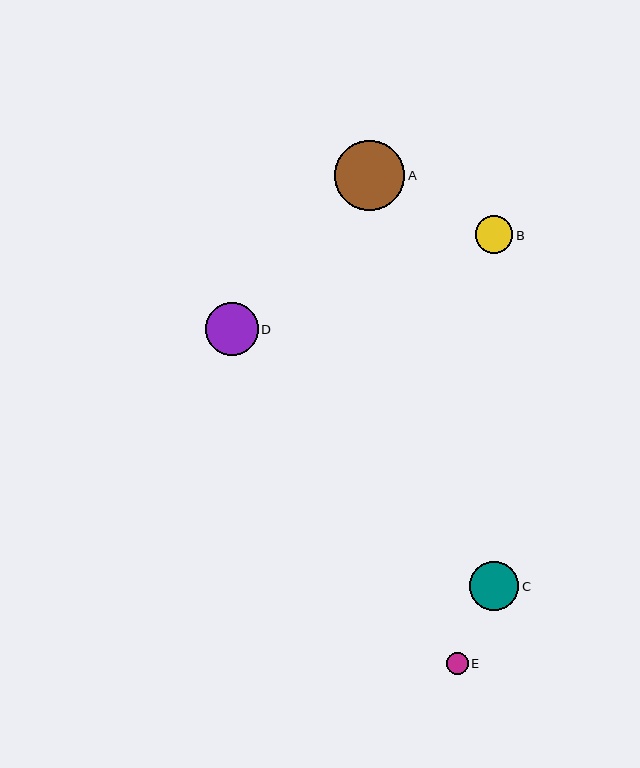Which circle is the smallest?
Circle E is the smallest with a size of approximately 22 pixels.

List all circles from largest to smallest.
From largest to smallest: A, D, C, B, E.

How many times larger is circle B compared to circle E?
Circle B is approximately 1.7 times the size of circle E.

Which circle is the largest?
Circle A is the largest with a size of approximately 70 pixels.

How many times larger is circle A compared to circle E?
Circle A is approximately 3.1 times the size of circle E.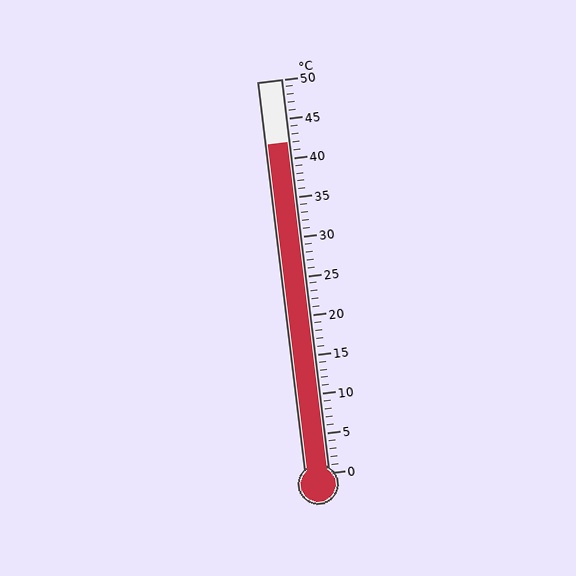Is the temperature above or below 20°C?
The temperature is above 20°C.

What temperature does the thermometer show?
The thermometer shows approximately 42°C.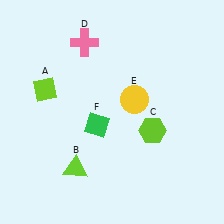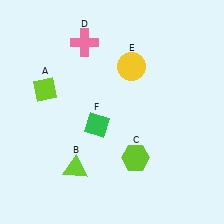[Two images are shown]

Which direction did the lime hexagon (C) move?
The lime hexagon (C) moved down.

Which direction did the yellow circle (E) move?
The yellow circle (E) moved up.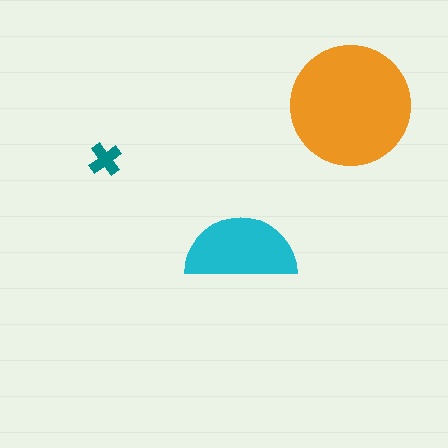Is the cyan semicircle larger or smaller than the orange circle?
Smaller.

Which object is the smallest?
The teal cross.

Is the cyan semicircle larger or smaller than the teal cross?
Larger.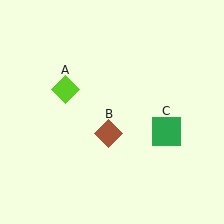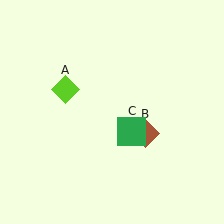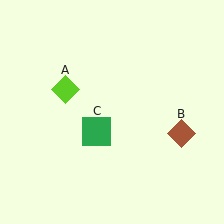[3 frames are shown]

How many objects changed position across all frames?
2 objects changed position: brown diamond (object B), green square (object C).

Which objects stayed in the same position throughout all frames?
Lime diamond (object A) remained stationary.